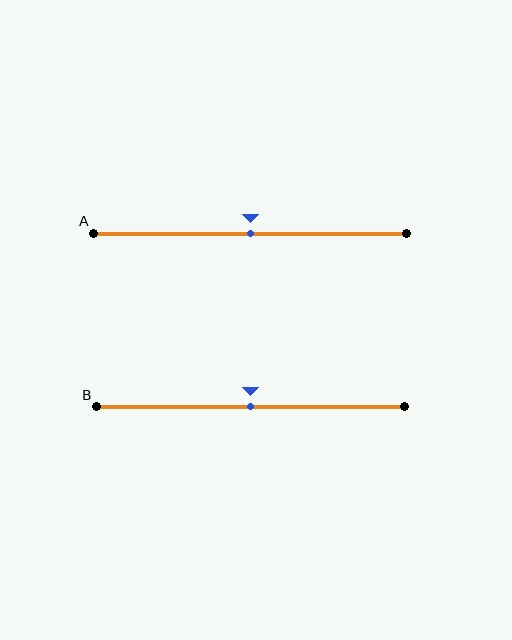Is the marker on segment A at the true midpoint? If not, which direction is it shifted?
Yes, the marker on segment A is at the true midpoint.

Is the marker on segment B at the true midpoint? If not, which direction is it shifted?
Yes, the marker on segment B is at the true midpoint.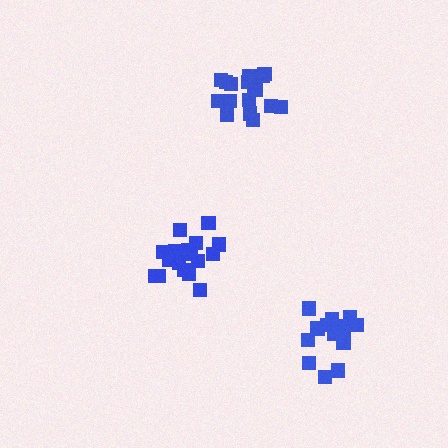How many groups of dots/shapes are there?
There are 3 groups.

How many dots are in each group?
Group 1: 17 dots, Group 2: 14 dots, Group 3: 17 dots (48 total).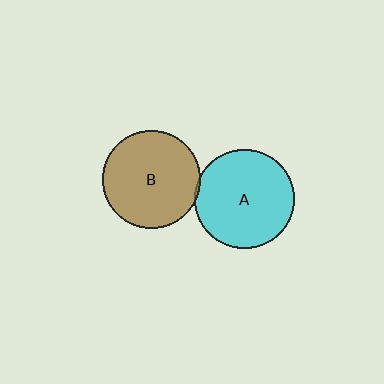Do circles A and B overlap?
Yes.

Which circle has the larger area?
Circle A (cyan).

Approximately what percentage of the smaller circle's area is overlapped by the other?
Approximately 5%.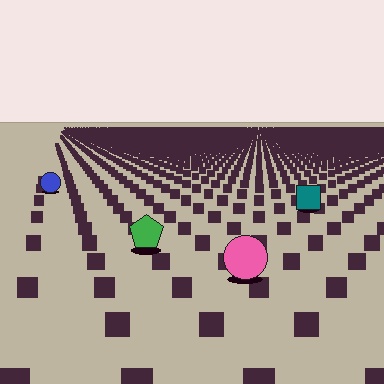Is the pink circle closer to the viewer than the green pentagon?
Yes. The pink circle is closer — you can tell from the texture gradient: the ground texture is coarser near it.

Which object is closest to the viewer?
The pink circle is closest. The texture marks near it are larger and more spread out.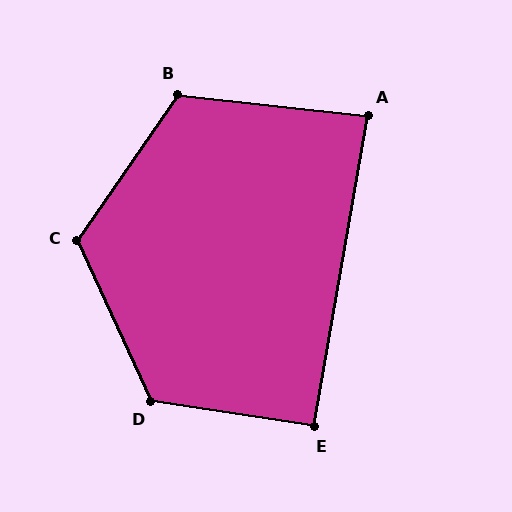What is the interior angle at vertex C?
Approximately 121 degrees (obtuse).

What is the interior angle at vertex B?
Approximately 118 degrees (obtuse).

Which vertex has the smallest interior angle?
A, at approximately 87 degrees.